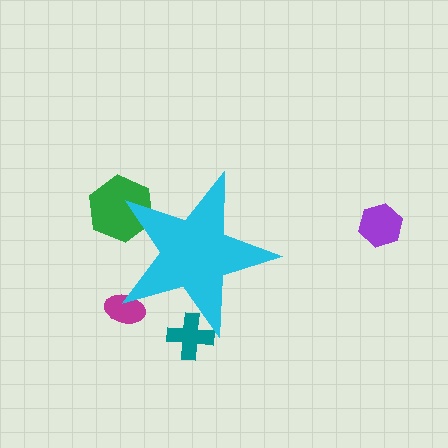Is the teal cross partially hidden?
Yes, the teal cross is partially hidden behind the cyan star.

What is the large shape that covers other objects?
A cyan star.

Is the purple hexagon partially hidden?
No, the purple hexagon is fully visible.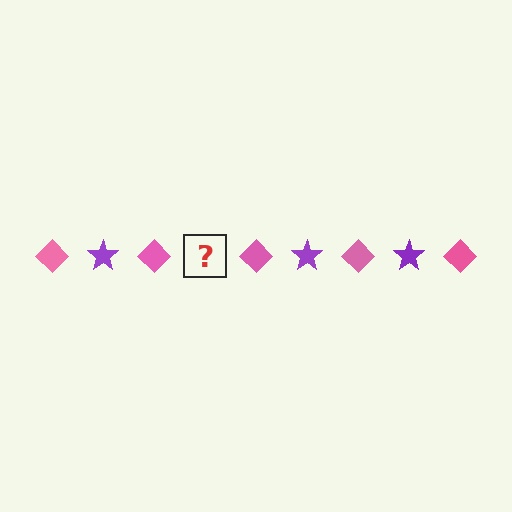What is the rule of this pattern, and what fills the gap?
The rule is that the pattern alternates between pink diamond and purple star. The gap should be filled with a purple star.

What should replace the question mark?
The question mark should be replaced with a purple star.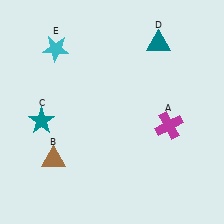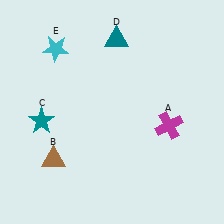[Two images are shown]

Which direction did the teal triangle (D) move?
The teal triangle (D) moved left.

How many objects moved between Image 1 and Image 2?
1 object moved between the two images.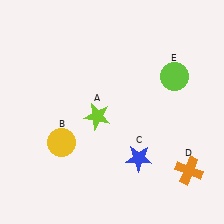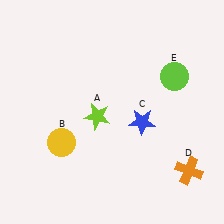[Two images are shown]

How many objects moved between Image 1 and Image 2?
1 object moved between the two images.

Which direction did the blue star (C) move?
The blue star (C) moved up.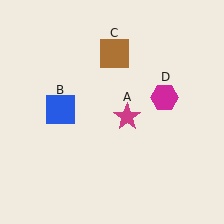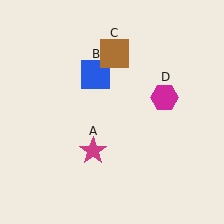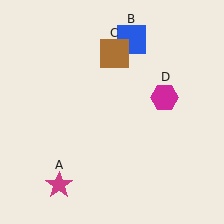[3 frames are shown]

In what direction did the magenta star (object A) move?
The magenta star (object A) moved down and to the left.